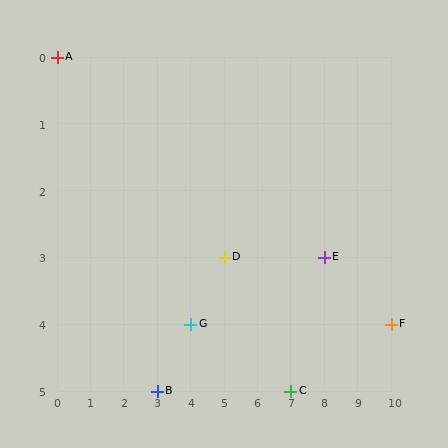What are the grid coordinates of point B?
Point B is at grid coordinates (3, 5).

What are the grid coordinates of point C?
Point C is at grid coordinates (7, 5).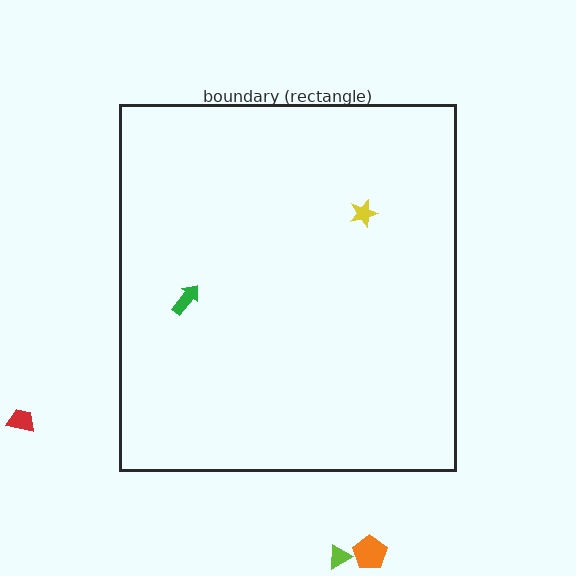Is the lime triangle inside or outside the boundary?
Outside.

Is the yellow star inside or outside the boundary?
Inside.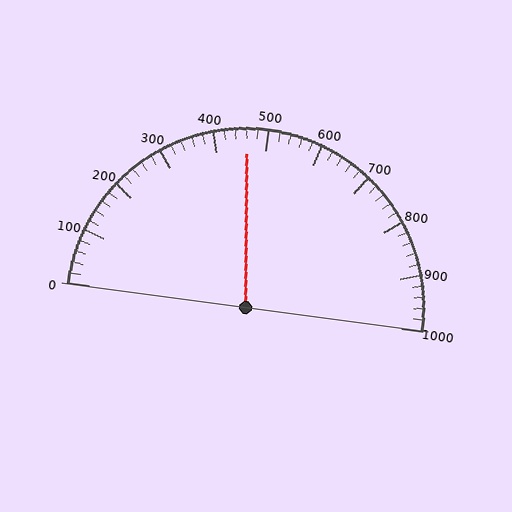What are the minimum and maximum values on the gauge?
The gauge ranges from 0 to 1000.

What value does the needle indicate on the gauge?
The needle indicates approximately 460.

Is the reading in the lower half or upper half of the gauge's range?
The reading is in the lower half of the range (0 to 1000).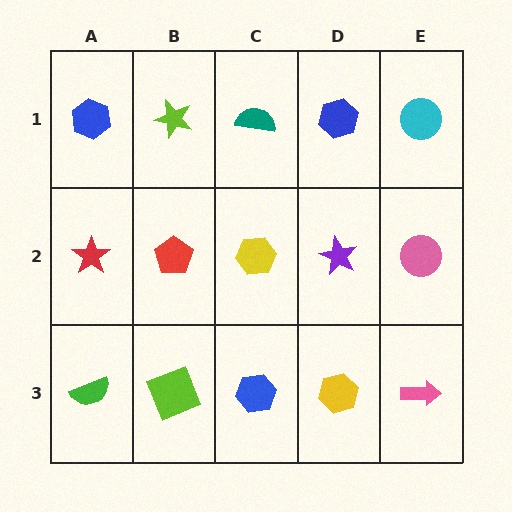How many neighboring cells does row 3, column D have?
3.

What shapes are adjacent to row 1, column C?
A yellow hexagon (row 2, column C), a lime star (row 1, column B), a blue hexagon (row 1, column D).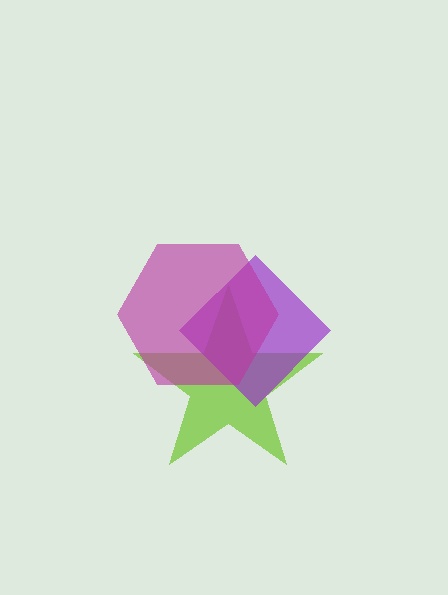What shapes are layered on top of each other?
The layered shapes are: a lime star, a purple diamond, a magenta hexagon.